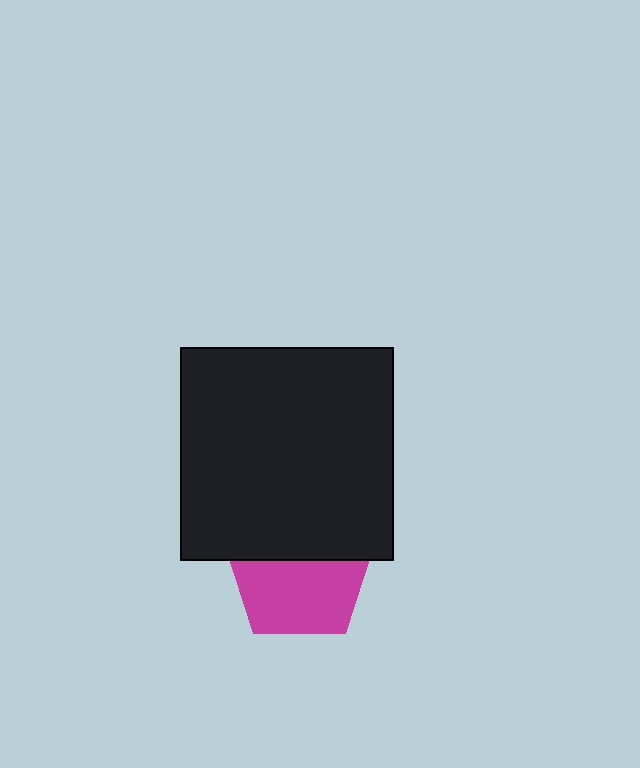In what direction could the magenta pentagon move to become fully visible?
The magenta pentagon could move down. That would shift it out from behind the black square entirely.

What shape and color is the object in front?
The object in front is a black square.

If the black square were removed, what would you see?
You would see the complete magenta pentagon.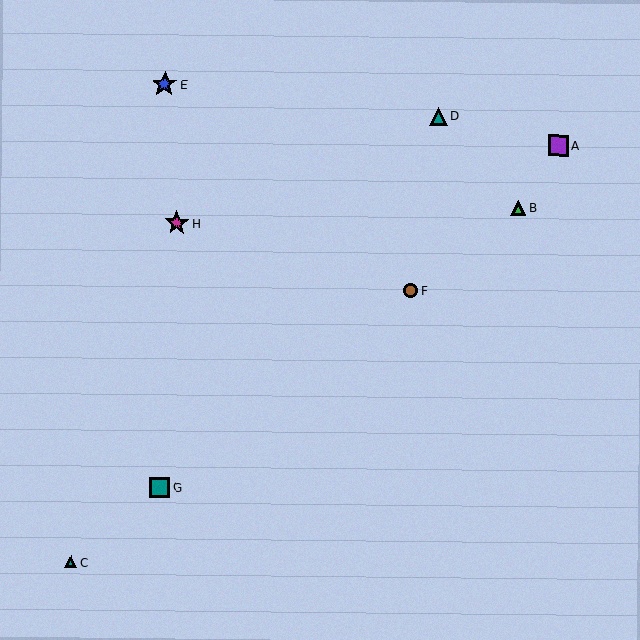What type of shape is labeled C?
Shape C is a teal triangle.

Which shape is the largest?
The blue star (labeled E) is the largest.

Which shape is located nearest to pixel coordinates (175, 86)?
The blue star (labeled E) at (165, 84) is nearest to that location.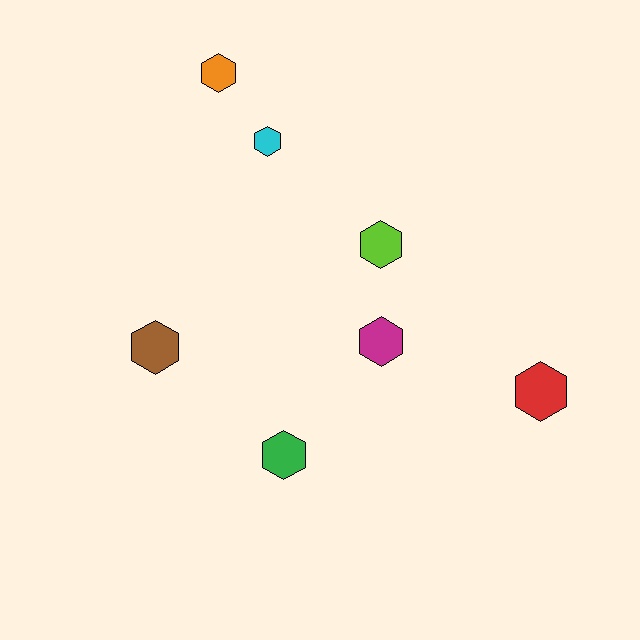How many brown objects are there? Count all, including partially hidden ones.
There is 1 brown object.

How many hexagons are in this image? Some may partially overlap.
There are 7 hexagons.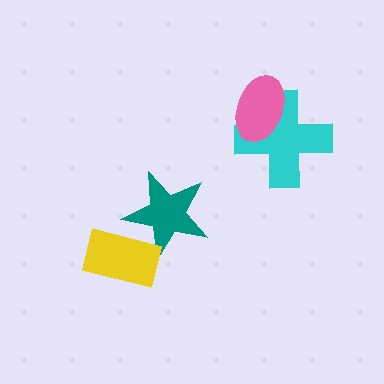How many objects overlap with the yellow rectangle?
1 object overlaps with the yellow rectangle.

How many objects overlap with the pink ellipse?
1 object overlaps with the pink ellipse.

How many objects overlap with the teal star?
1 object overlaps with the teal star.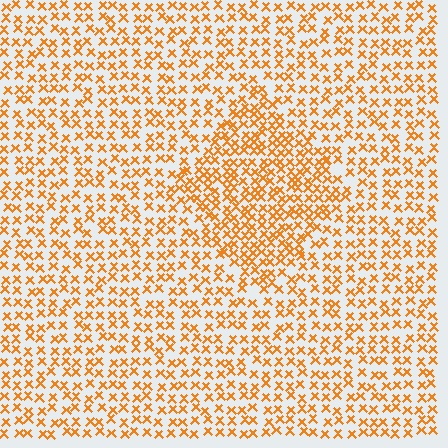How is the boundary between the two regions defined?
The boundary is defined by a change in element density (approximately 1.7x ratio). All elements are the same color, size, and shape.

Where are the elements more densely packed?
The elements are more densely packed inside the diamond boundary.